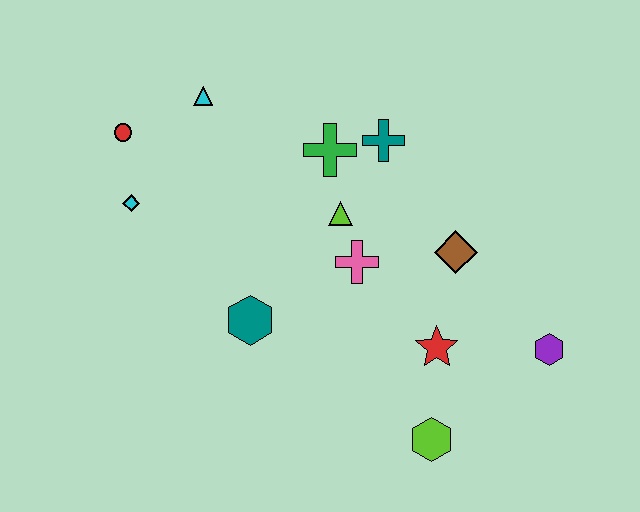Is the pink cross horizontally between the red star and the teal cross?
No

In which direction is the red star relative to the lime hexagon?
The red star is above the lime hexagon.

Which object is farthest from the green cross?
The lime hexagon is farthest from the green cross.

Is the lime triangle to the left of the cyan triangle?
No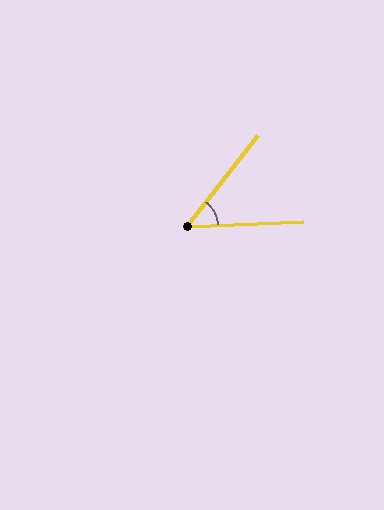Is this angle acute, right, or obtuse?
It is acute.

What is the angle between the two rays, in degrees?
Approximately 50 degrees.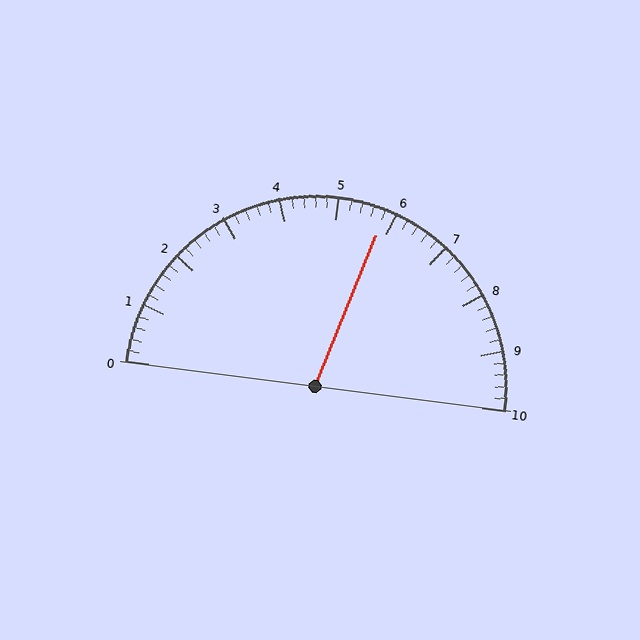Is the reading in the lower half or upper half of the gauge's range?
The reading is in the upper half of the range (0 to 10).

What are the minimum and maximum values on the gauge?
The gauge ranges from 0 to 10.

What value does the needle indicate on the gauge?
The needle indicates approximately 5.8.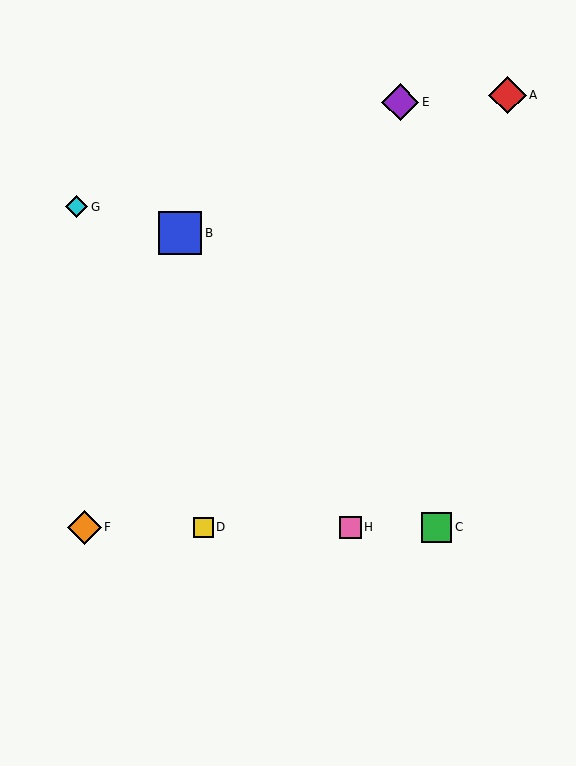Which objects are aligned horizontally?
Objects C, D, F, H are aligned horizontally.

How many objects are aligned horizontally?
4 objects (C, D, F, H) are aligned horizontally.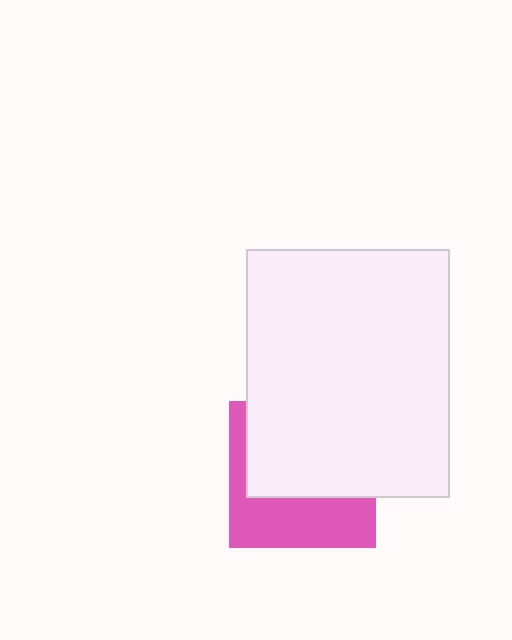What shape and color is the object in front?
The object in front is a white rectangle.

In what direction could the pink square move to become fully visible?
The pink square could move down. That would shift it out from behind the white rectangle entirely.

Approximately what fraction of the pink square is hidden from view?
Roughly 59% of the pink square is hidden behind the white rectangle.